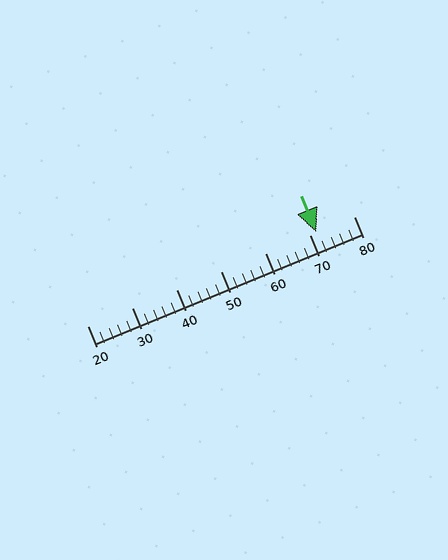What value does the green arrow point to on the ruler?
The green arrow points to approximately 72.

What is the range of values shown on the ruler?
The ruler shows values from 20 to 80.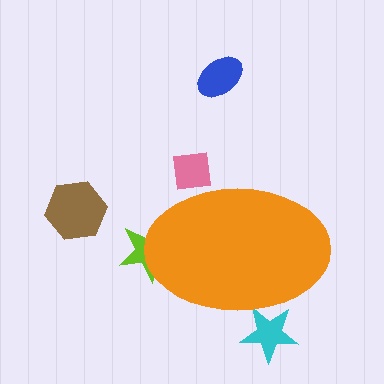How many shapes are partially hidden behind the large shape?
3 shapes are partially hidden.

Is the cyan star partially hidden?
Yes, the cyan star is partially hidden behind the orange ellipse.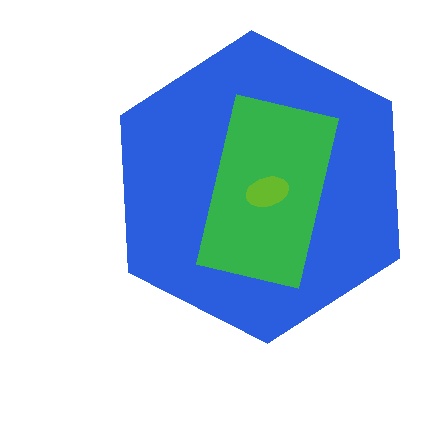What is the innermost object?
The lime ellipse.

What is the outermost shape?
The blue hexagon.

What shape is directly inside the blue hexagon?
The green rectangle.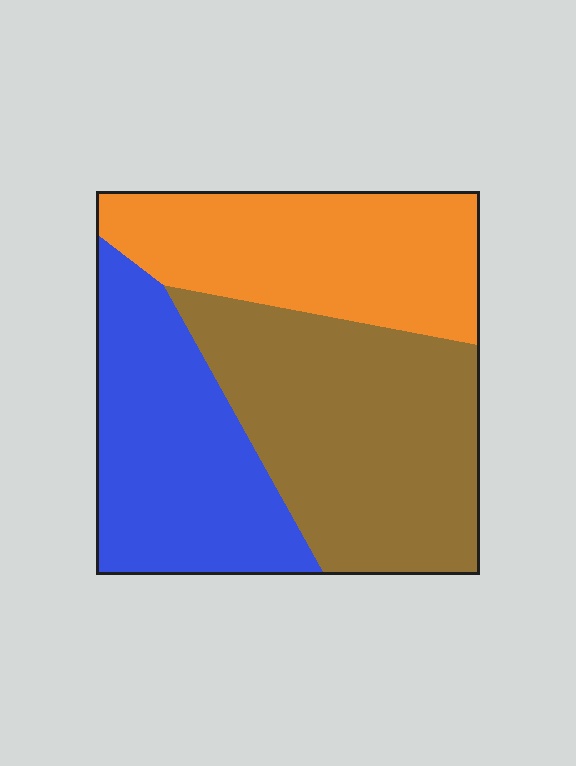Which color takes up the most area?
Brown, at roughly 40%.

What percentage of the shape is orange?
Orange covers about 30% of the shape.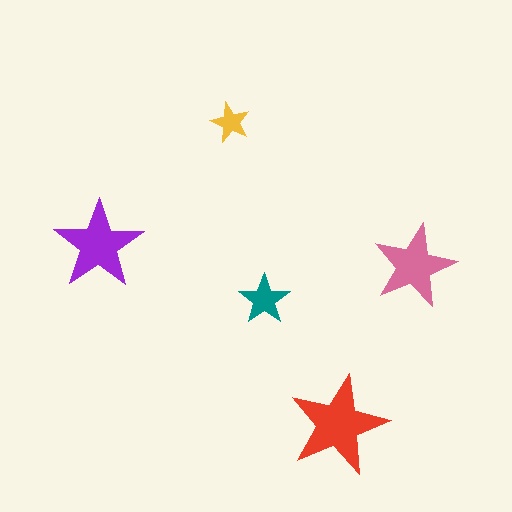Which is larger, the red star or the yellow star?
The red one.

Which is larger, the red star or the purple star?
The red one.